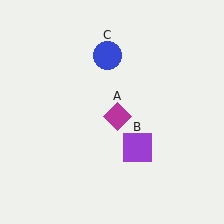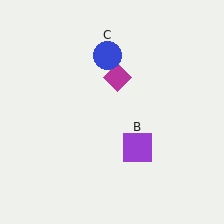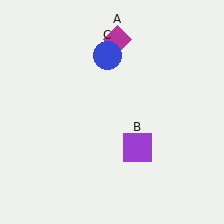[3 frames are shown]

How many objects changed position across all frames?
1 object changed position: magenta diamond (object A).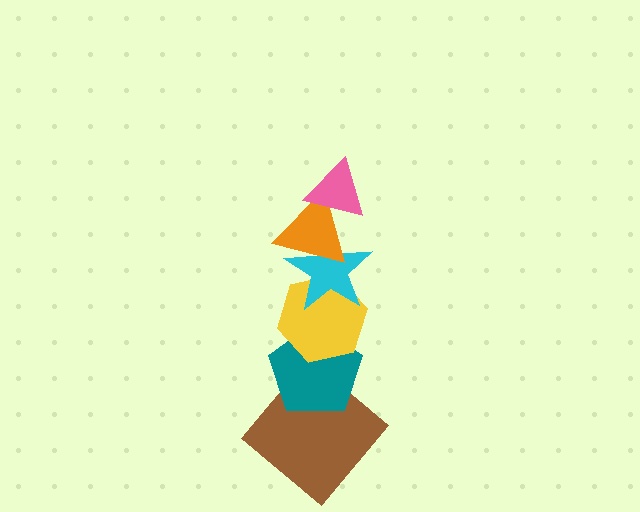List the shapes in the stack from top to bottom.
From top to bottom: the pink triangle, the orange triangle, the cyan star, the yellow hexagon, the teal pentagon, the brown diamond.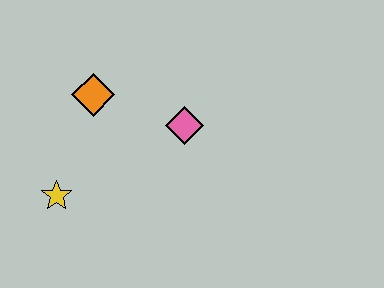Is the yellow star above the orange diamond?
No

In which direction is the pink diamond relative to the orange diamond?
The pink diamond is to the right of the orange diamond.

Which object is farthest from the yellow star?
The pink diamond is farthest from the yellow star.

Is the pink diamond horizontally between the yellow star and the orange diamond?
No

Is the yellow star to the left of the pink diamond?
Yes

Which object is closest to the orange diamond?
The pink diamond is closest to the orange diamond.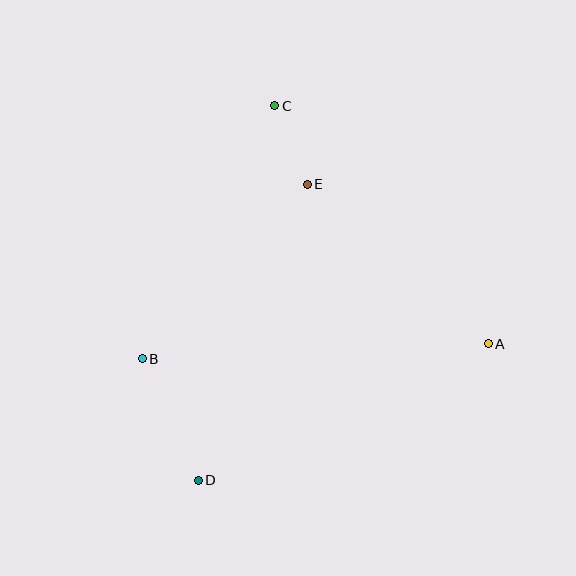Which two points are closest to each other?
Points C and E are closest to each other.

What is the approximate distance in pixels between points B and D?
The distance between B and D is approximately 134 pixels.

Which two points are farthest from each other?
Points C and D are farthest from each other.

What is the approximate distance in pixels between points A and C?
The distance between A and C is approximately 319 pixels.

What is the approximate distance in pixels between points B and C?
The distance between B and C is approximately 285 pixels.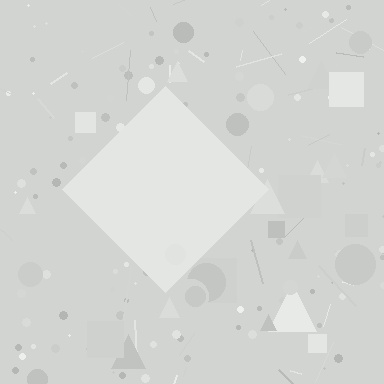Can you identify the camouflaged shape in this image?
The camouflaged shape is a diamond.